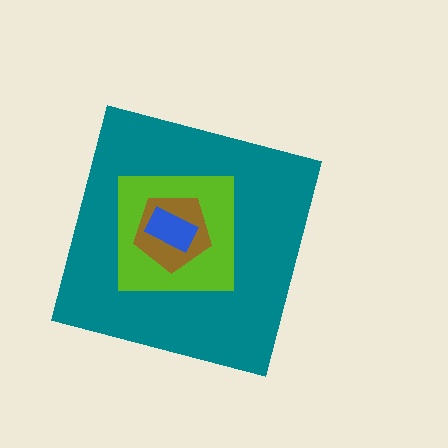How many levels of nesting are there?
4.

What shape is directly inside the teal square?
The lime square.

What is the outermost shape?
The teal square.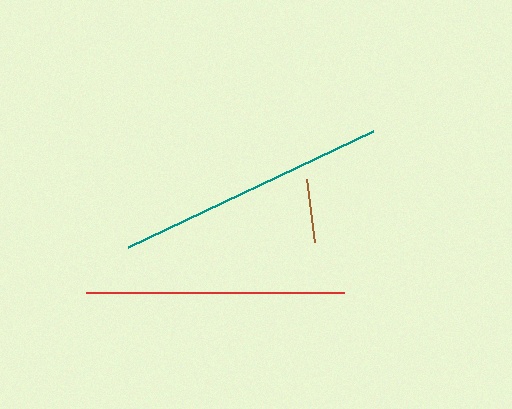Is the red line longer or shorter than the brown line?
The red line is longer than the brown line.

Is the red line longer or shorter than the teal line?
The teal line is longer than the red line.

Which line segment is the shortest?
The brown line is the shortest at approximately 64 pixels.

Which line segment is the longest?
The teal line is the longest at approximately 271 pixels.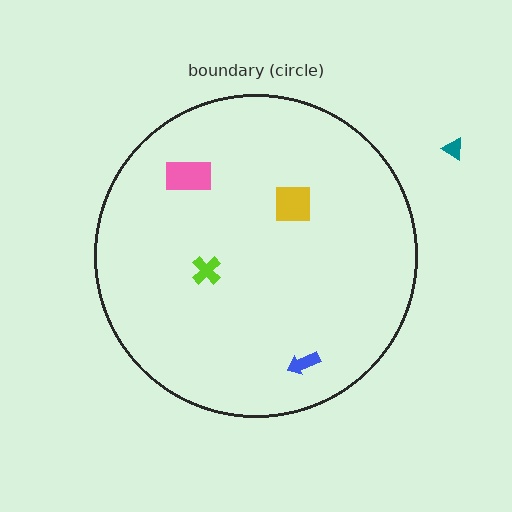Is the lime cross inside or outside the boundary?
Inside.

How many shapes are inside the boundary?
4 inside, 1 outside.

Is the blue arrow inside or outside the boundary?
Inside.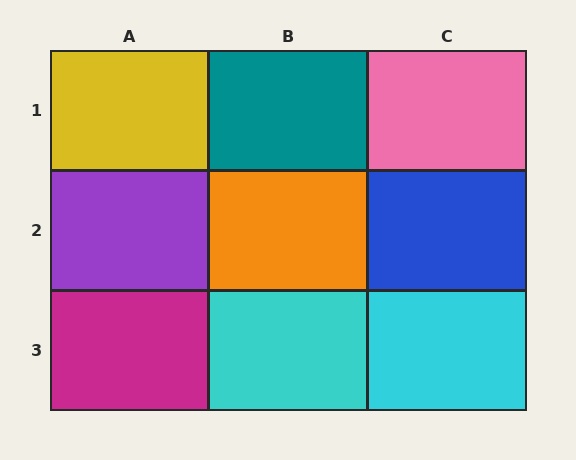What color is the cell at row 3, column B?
Cyan.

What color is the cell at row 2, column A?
Purple.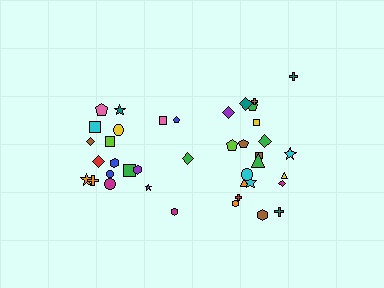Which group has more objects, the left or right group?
The right group.